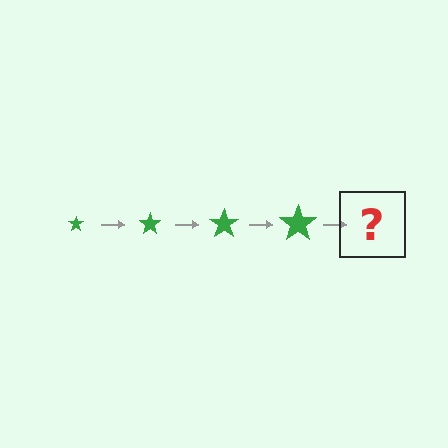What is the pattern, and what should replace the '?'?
The pattern is that the star gets progressively larger each step. The '?' should be a green star, larger than the previous one.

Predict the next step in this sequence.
The next step is a green star, larger than the previous one.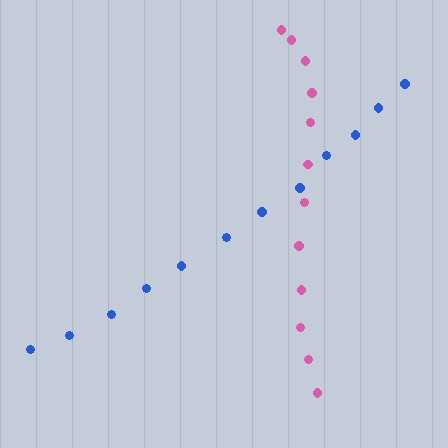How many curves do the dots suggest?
There are 2 distinct paths.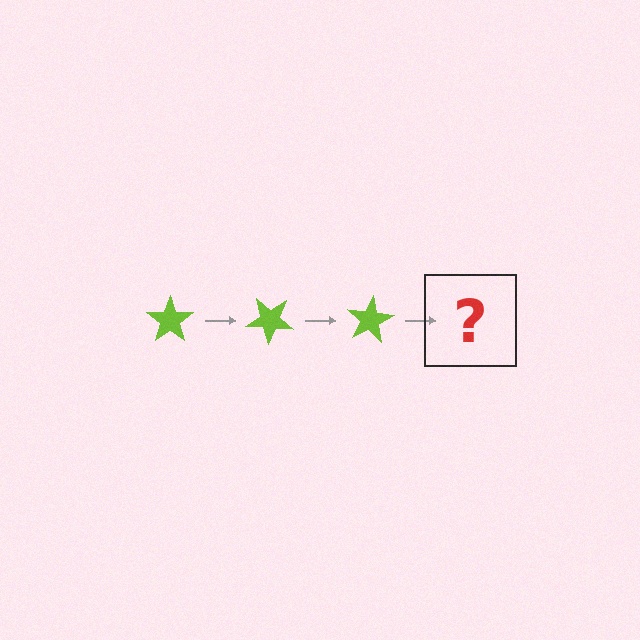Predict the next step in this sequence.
The next step is a lime star rotated 120 degrees.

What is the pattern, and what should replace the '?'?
The pattern is that the star rotates 40 degrees each step. The '?' should be a lime star rotated 120 degrees.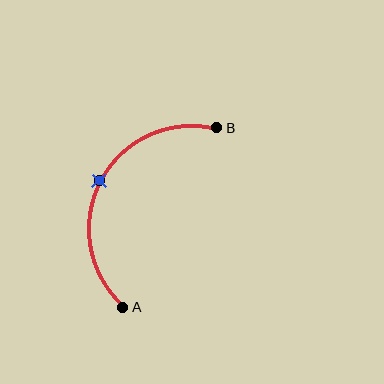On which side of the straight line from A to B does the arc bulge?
The arc bulges to the left of the straight line connecting A and B.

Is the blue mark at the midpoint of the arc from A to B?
Yes. The blue mark lies on the arc at equal arc-length from both A and B — it is the arc midpoint.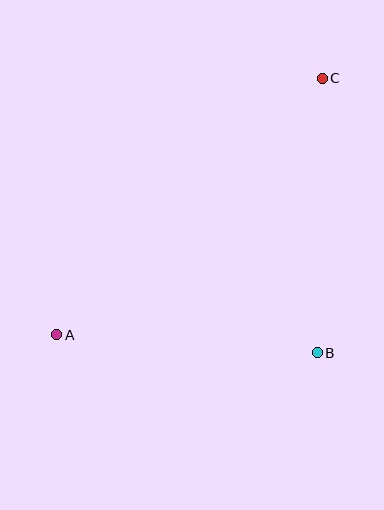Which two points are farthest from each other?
Points A and C are farthest from each other.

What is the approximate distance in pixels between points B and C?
The distance between B and C is approximately 274 pixels.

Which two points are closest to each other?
Points A and B are closest to each other.